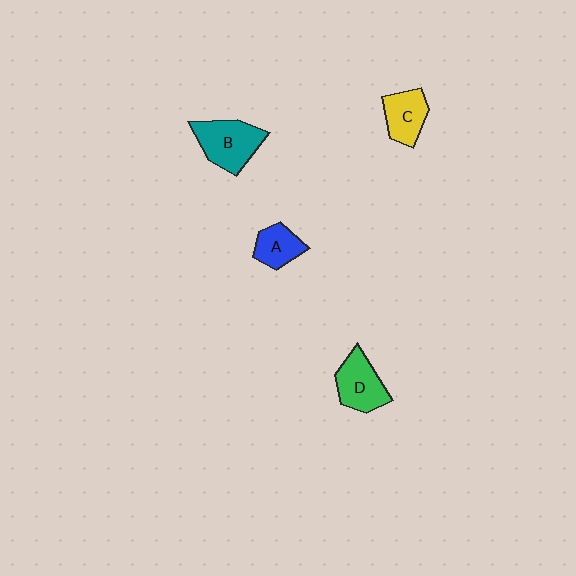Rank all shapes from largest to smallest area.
From largest to smallest: B (teal), D (green), C (yellow), A (blue).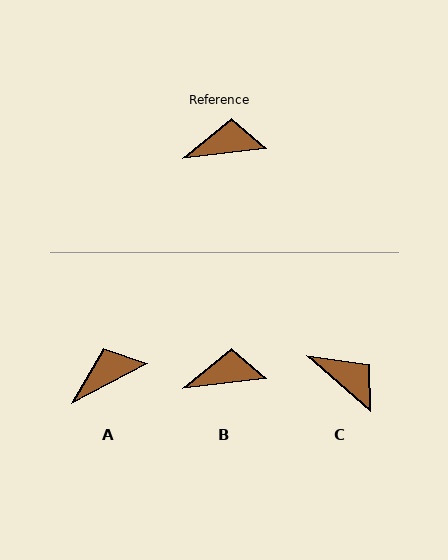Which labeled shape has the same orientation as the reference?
B.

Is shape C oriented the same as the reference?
No, it is off by about 48 degrees.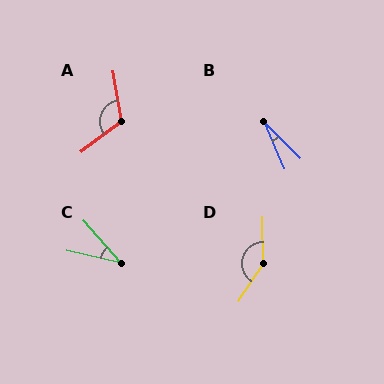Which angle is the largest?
D, at approximately 146 degrees.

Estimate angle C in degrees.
Approximately 36 degrees.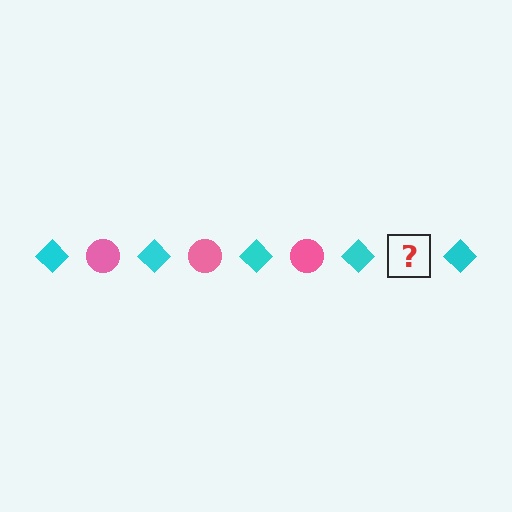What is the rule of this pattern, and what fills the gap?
The rule is that the pattern alternates between cyan diamond and pink circle. The gap should be filled with a pink circle.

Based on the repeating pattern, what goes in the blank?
The blank should be a pink circle.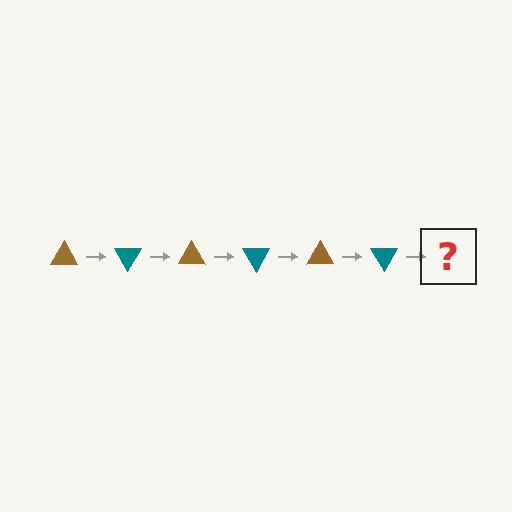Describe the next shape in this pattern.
It should be a brown triangle, rotated 360 degrees from the start.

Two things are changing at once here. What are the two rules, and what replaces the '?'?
The two rules are that it rotates 60 degrees each step and the color cycles through brown and teal. The '?' should be a brown triangle, rotated 360 degrees from the start.